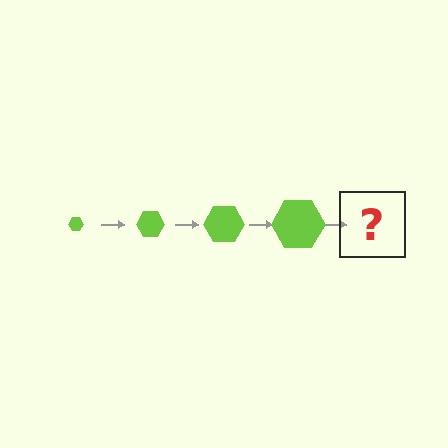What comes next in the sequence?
The next element should be a lime hexagon, larger than the previous one.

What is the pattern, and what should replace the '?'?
The pattern is that the hexagon gets progressively larger each step. The '?' should be a lime hexagon, larger than the previous one.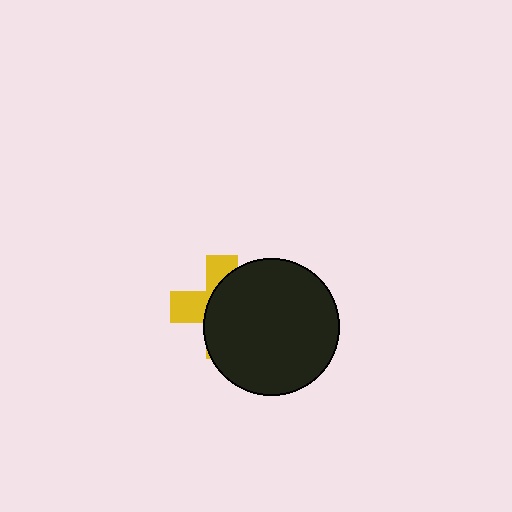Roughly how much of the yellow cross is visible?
A small part of it is visible (roughly 36%).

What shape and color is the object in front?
The object in front is a black circle.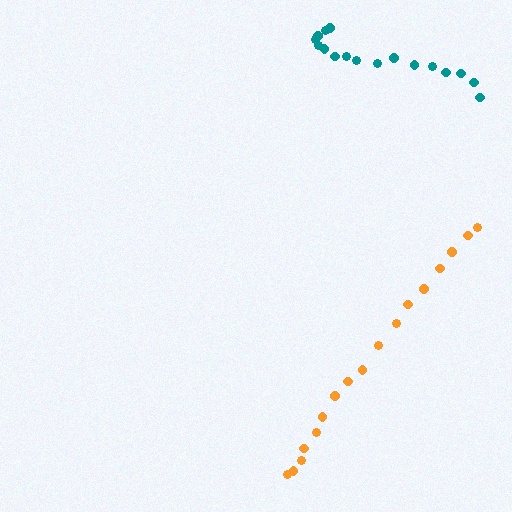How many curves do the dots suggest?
There are 2 distinct paths.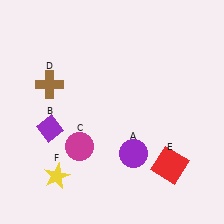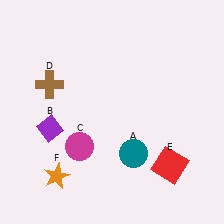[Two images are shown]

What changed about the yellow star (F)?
In Image 1, F is yellow. In Image 2, it changed to orange.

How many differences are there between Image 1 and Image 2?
There are 2 differences between the two images.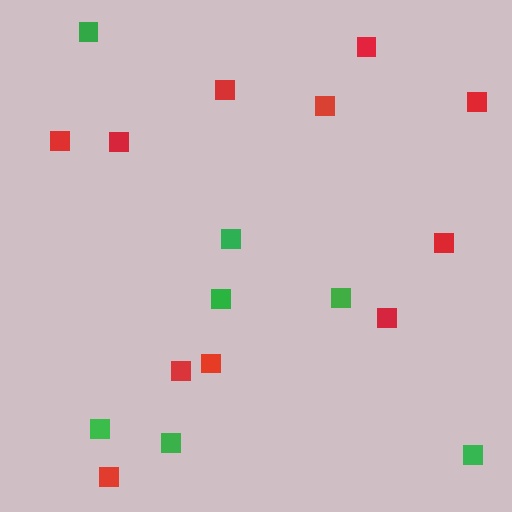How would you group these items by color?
There are 2 groups: one group of red squares (11) and one group of green squares (7).